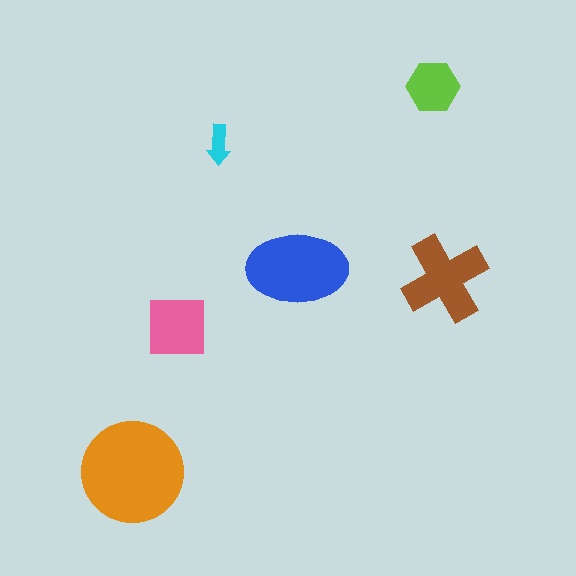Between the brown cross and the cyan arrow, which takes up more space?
The brown cross.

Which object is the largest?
The orange circle.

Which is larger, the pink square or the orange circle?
The orange circle.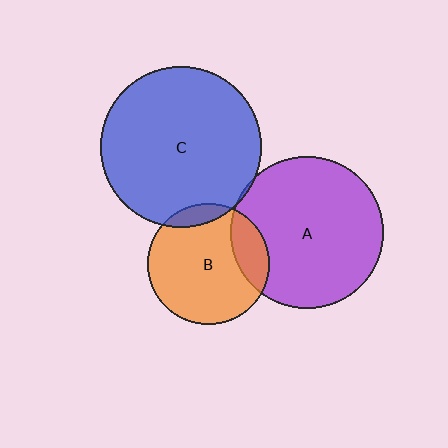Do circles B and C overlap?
Yes.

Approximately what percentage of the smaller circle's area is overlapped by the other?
Approximately 10%.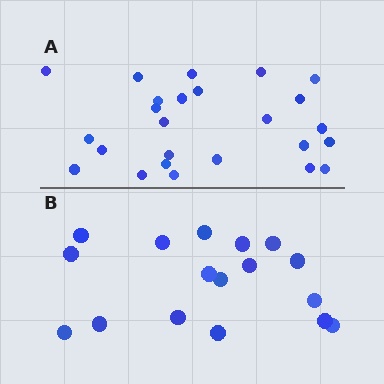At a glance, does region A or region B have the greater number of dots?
Region A (the top region) has more dots.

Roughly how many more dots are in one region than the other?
Region A has roughly 8 or so more dots than region B.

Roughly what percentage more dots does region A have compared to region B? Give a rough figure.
About 45% more.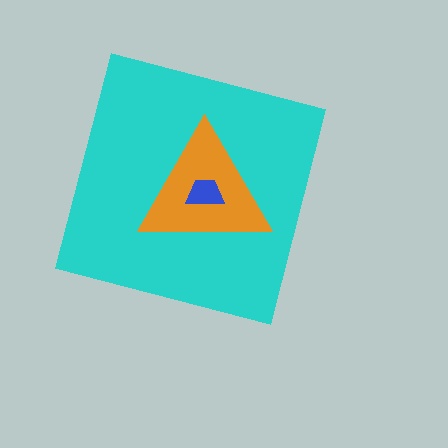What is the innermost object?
The blue trapezoid.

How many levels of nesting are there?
3.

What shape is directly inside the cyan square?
The orange triangle.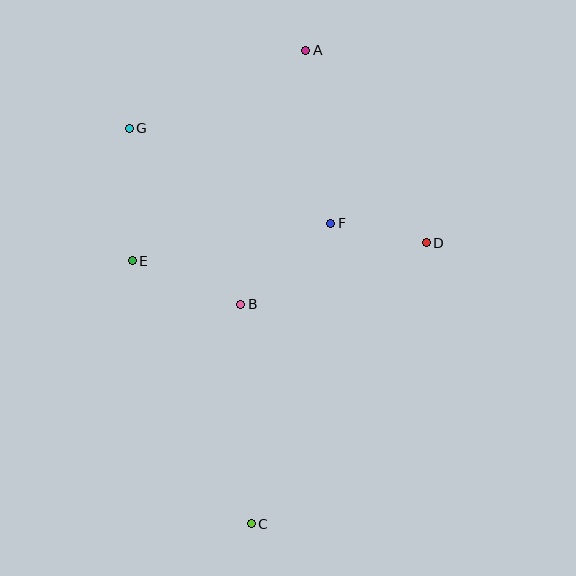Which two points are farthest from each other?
Points A and C are farthest from each other.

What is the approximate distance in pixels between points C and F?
The distance between C and F is approximately 311 pixels.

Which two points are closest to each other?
Points D and F are closest to each other.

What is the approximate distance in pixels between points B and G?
The distance between B and G is approximately 208 pixels.